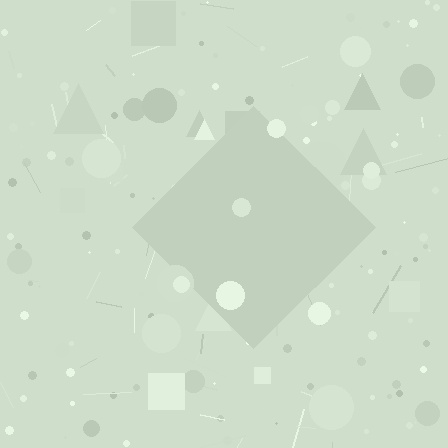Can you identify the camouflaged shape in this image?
The camouflaged shape is a diamond.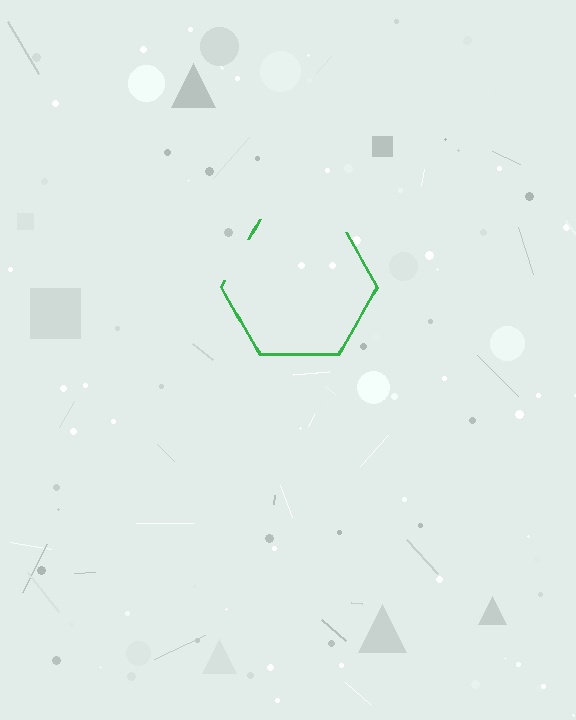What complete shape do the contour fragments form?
The contour fragments form a hexagon.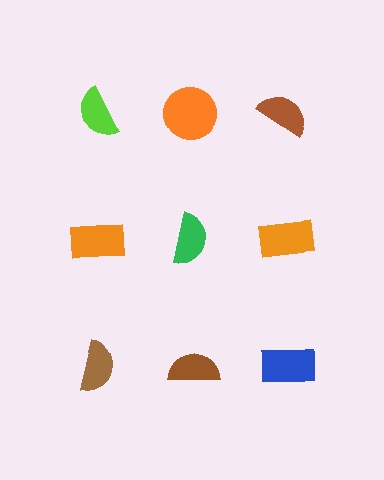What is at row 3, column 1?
A brown semicircle.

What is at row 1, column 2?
An orange circle.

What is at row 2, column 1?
An orange rectangle.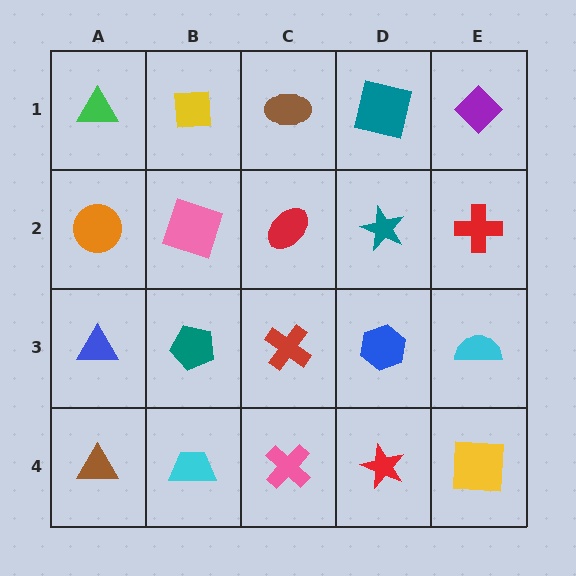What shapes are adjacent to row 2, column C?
A brown ellipse (row 1, column C), a red cross (row 3, column C), a pink square (row 2, column B), a teal star (row 2, column D).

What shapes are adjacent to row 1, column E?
A red cross (row 2, column E), a teal square (row 1, column D).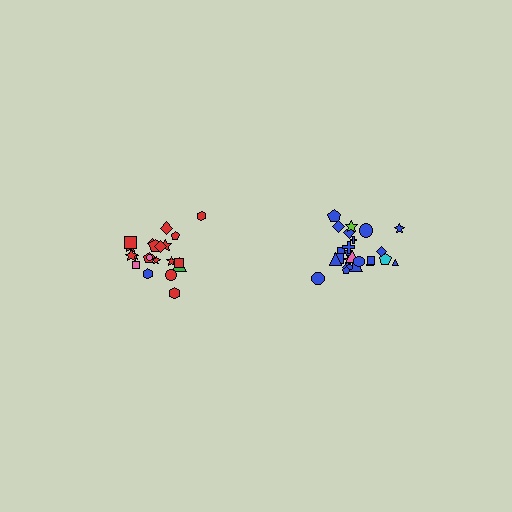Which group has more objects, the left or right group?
The right group.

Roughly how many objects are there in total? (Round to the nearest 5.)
Roughly 45 objects in total.